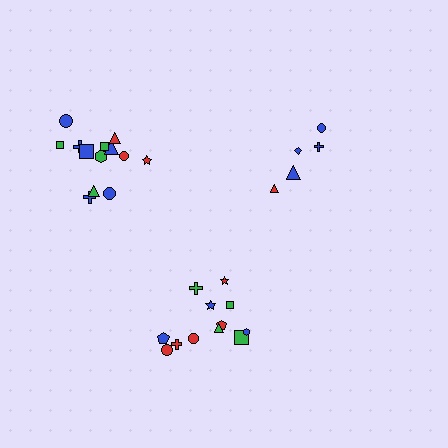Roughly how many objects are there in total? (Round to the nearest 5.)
Roughly 30 objects in total.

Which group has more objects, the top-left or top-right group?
The top-left group.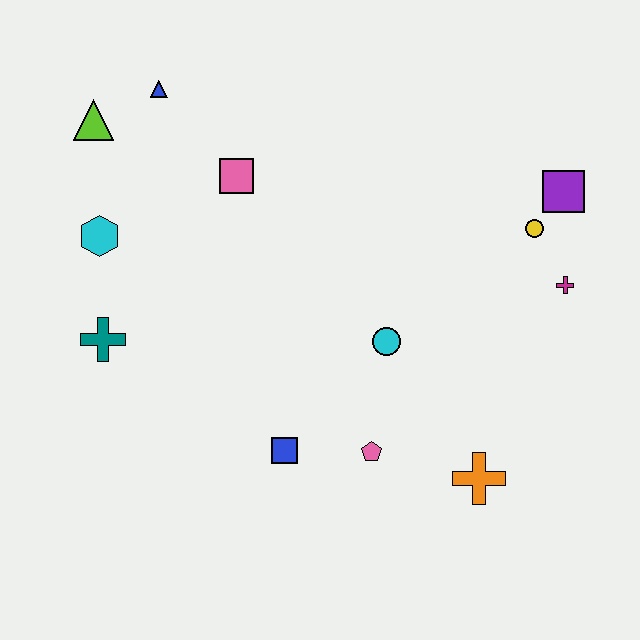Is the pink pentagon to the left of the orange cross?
Yes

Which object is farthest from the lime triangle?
The orange cross is farthest from the lime triangle.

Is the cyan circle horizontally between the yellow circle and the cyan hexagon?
Yes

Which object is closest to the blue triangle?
The lime triangle is closest to the blue triangle.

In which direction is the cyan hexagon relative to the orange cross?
The cyan hexagon is to the left of the orange cross.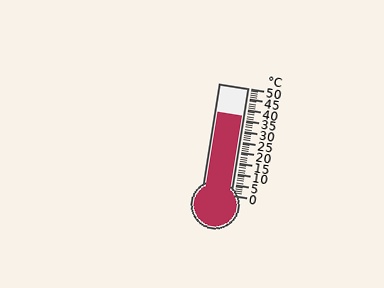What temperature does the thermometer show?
The thermometer shows approximately 37°C.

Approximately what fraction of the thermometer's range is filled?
The thermometer is filled to approximately 75% of its range.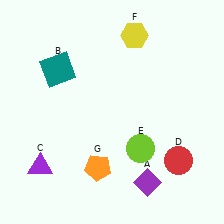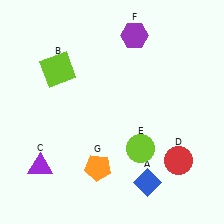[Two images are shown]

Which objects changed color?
A changed from purple to blue. B changed from teal to lime. F changed from yellow to purple.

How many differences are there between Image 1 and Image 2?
There are 3 differences between the two images.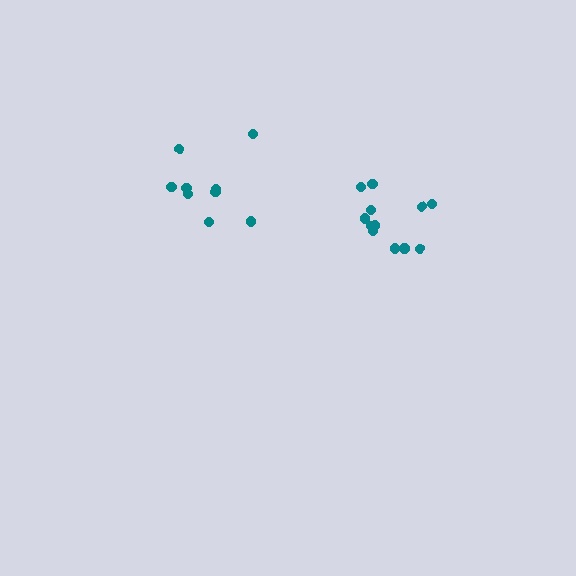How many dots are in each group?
Group 1: 12 dots, Group 2: 9 dots (21 total).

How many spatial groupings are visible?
There are 2 spatial groupings.